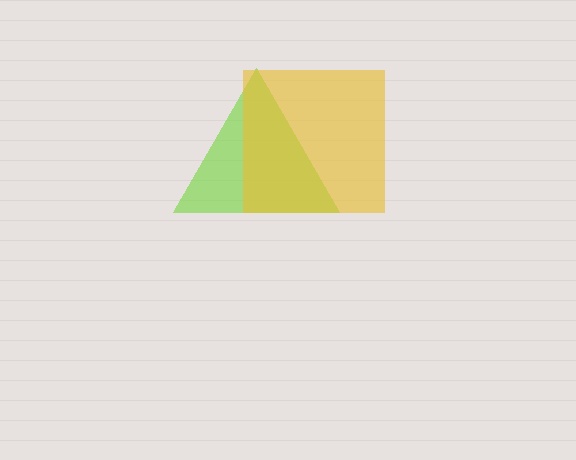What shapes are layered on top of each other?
The layered shapes are: a lime triangle, a yellow square.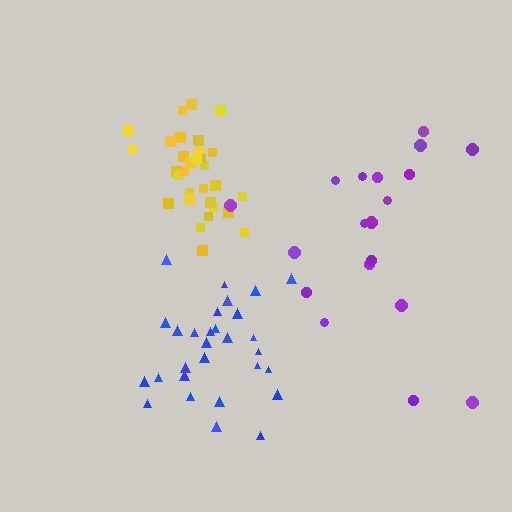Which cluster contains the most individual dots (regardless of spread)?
Yellow (31).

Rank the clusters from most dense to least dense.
yellow, blue, purple.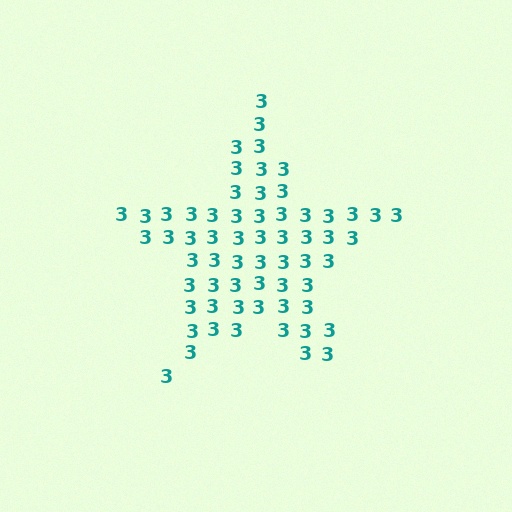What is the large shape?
The large shape is a star.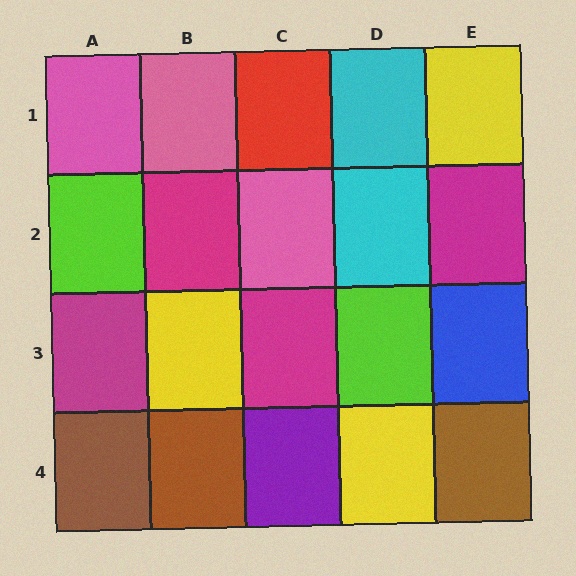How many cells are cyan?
2 cells are cyan.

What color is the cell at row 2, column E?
Magenta.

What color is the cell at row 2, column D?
Cyan.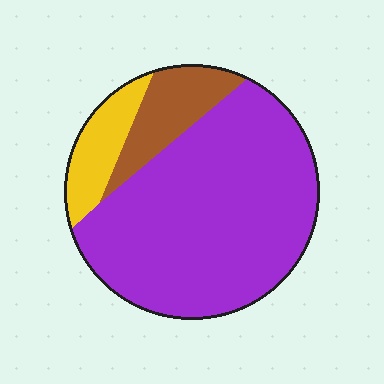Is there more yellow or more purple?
Purple.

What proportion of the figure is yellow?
Yellow covers about 10% of the figure.